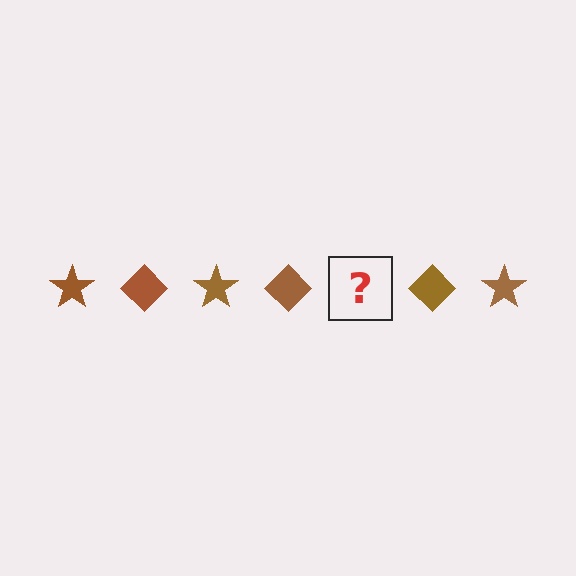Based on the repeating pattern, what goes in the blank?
The blank should be a brown star.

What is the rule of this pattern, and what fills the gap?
The rule is that the pattern cycles through star, diamond shapes in brown. The gap should be filled with a brown star.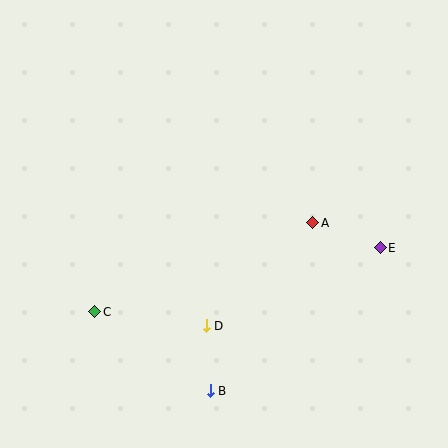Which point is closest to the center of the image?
Point A at (313, 223) is closest to the center.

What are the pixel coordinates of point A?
Point A is at (313, 223).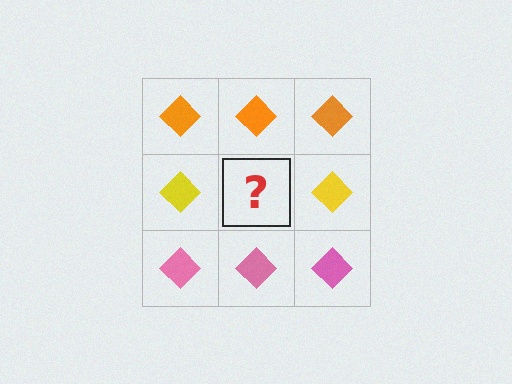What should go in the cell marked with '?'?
The missing cell should contain a yellow diamond.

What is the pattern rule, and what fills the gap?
The rule is that each row has a consistent color. The gap should be filled with a yellow diamond.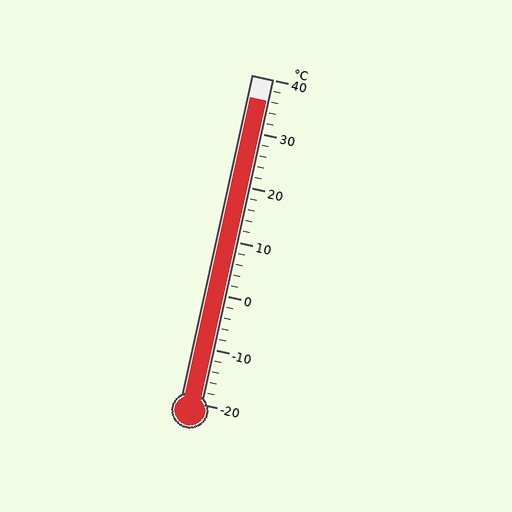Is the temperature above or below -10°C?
The temperature is above -10°C.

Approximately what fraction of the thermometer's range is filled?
The thermometer is filled to approximately 95% of its range.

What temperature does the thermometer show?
The thermometer shows approximately 36°C.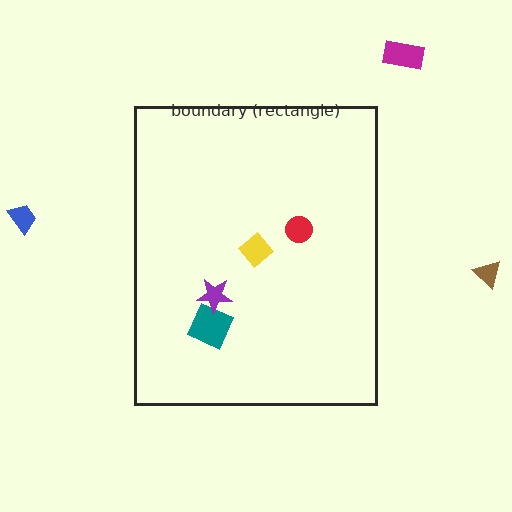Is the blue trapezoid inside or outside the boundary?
Outside.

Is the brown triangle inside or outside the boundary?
Outside.